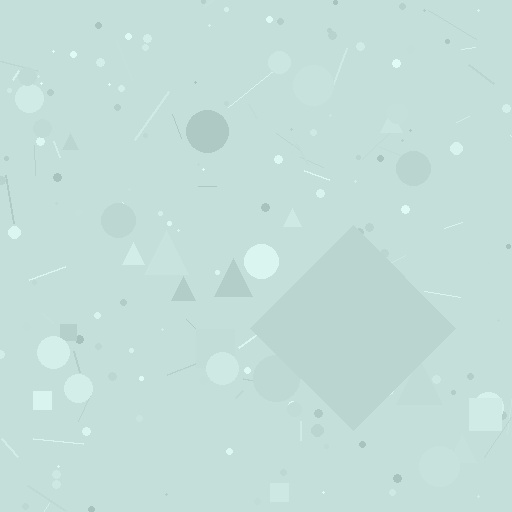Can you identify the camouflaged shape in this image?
The camouflaged shape is a diamond.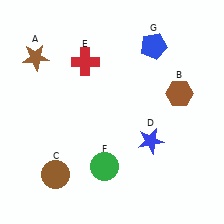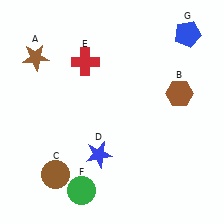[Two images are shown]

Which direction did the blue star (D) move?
The blue star (D) moved left.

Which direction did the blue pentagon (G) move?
The blue pentagon (G) moved right.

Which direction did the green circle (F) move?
The green circle (F) moved down.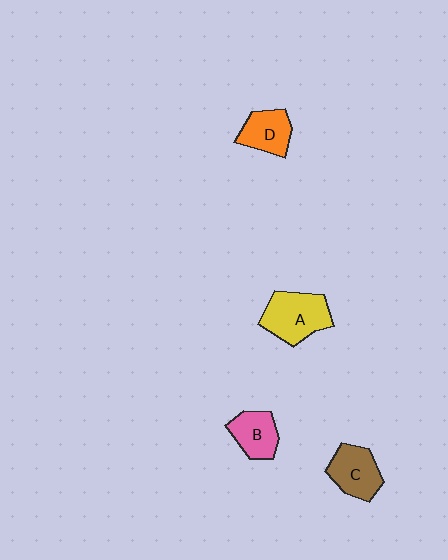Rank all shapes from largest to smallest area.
From largest to smallest: A (yellow), C (brown), D (orange), B (pink).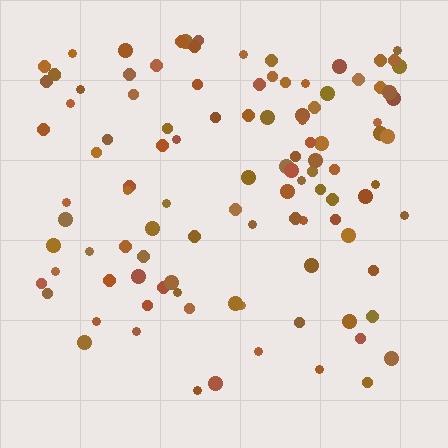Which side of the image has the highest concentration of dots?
The top.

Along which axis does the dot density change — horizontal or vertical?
Vertical.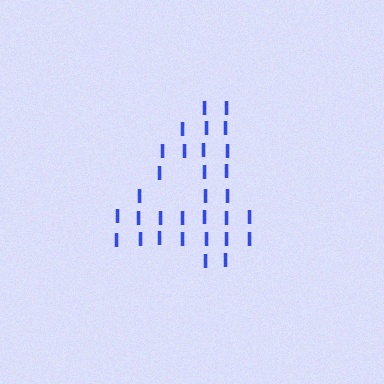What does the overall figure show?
The overall figure shows the digit 4.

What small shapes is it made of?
It is made of small letter I's.